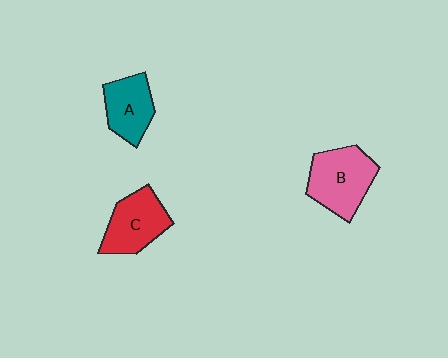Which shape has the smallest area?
Shape A (teal).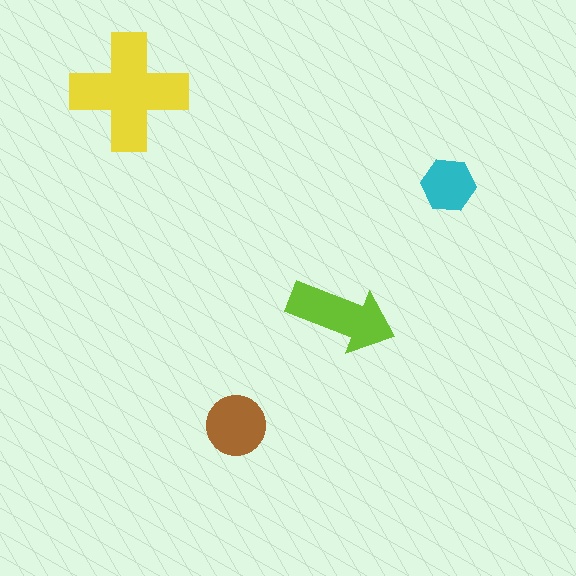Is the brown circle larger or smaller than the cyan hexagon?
Larger.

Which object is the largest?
The yellow cross.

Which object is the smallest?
The cyan hexagon.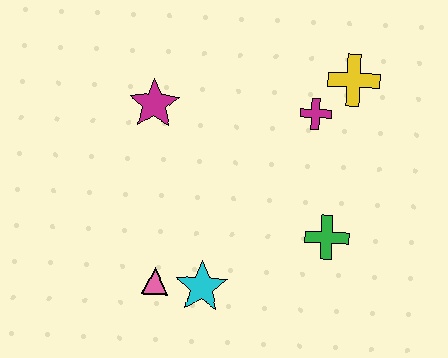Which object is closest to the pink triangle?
The cyan star is closest to the pink triangle.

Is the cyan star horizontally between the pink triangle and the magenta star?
No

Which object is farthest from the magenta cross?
The pink triangle is farthest from the magenta cross.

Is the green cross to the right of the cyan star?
Yes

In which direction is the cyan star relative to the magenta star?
The cyan star is below the magenta star.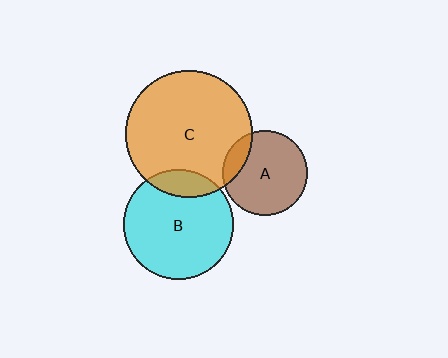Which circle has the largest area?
Circle C (orange).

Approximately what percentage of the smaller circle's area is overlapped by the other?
Approximately 15%.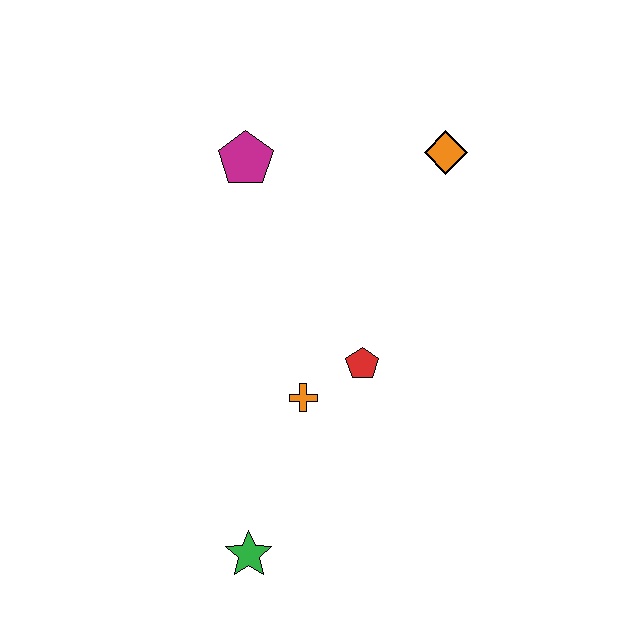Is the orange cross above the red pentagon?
No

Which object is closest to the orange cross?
The red pentagon is closest to the orange cross.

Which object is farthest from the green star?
The orange diamond is farthest from the green star.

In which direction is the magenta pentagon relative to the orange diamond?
The magenta pentagon is to the left of the orange diamond.